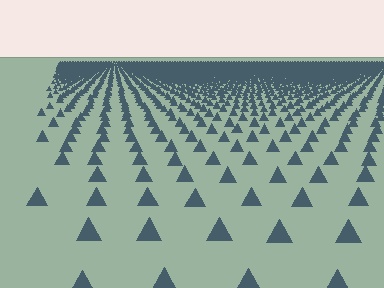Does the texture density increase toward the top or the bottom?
Density increases toward the top.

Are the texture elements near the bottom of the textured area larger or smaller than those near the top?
Larger. Near the bottom, elements are closer to the viewer and appear at a bigger on-screen size.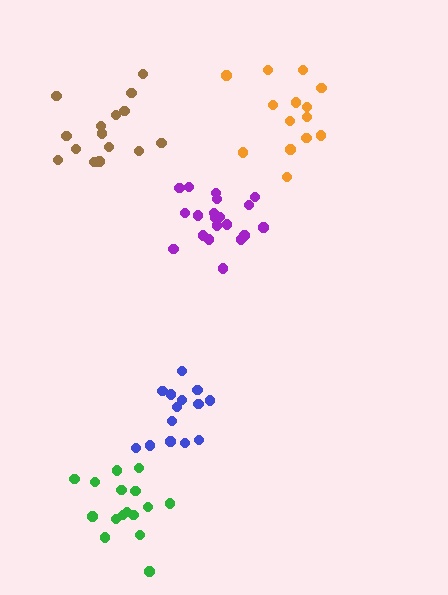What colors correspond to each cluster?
The clusters are colored: green, blue, orange, purple, brown.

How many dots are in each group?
Group 1: 16 dots, Group 2: 14 dots, Group 3: 14 dots, Group 4: 20 dots, Group 5: 15 dots (79 total).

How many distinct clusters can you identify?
There are 5 distinct clusters.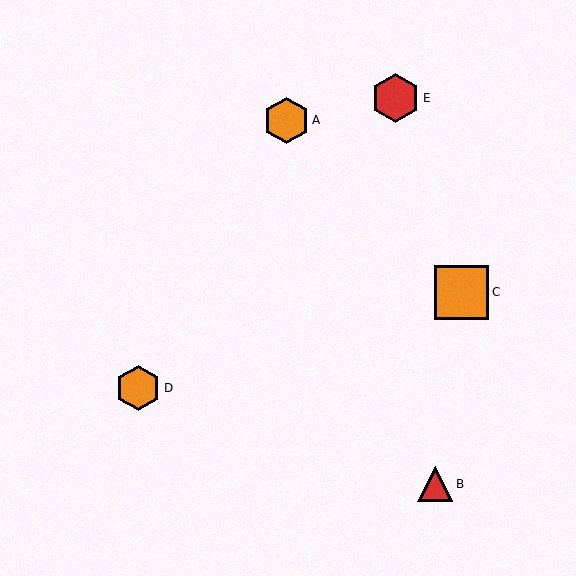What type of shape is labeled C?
Shape C is an orange square.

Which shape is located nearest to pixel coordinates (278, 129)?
The orange hexagon (labeled A) at (286, 121) is nearest to that location.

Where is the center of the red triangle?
The center of the red triangle is at (435, 484).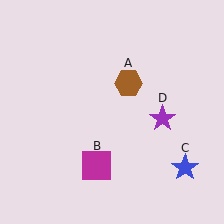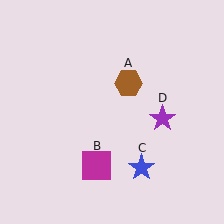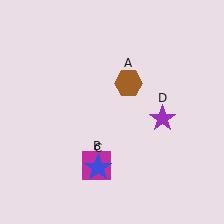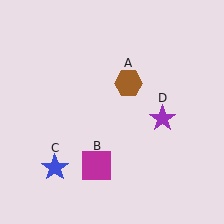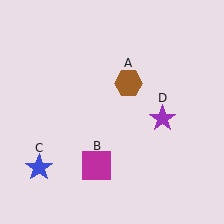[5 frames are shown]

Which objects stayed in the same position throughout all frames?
Brown hexagon (object A) and magenta square (object B) and purple star (object D) remained stationary.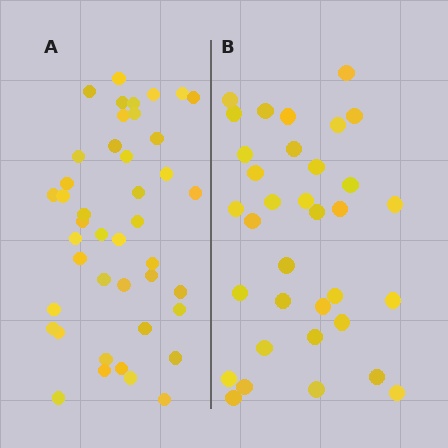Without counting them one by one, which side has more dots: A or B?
Region A (the left region) has more dots.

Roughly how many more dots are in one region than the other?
Region A has roughly 8 or so more dots than region B.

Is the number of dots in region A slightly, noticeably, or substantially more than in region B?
Region A has noticeably more, but not dramatically so. The ratio is roughly 1.3 to 1.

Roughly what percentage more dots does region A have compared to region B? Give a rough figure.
About 25% more.